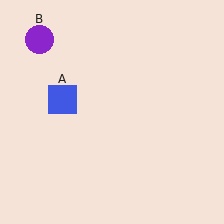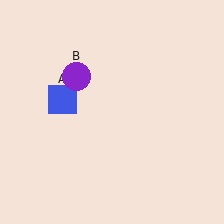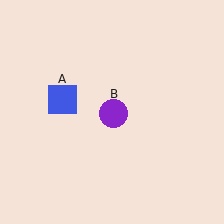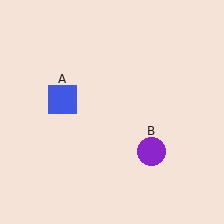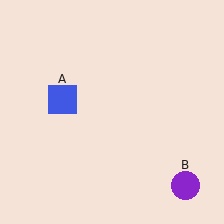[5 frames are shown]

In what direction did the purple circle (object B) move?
The purple circle (object B) moved down and to the right.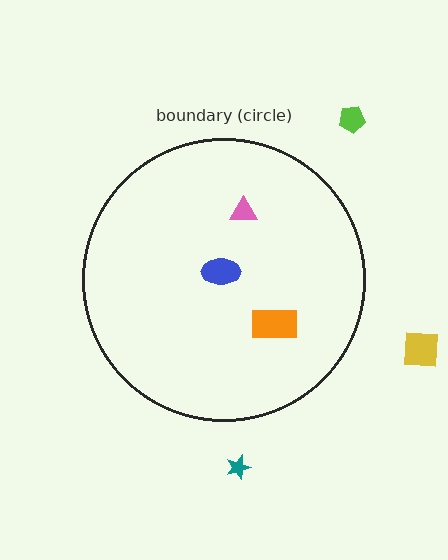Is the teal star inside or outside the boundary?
Outside.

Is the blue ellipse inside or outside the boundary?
Inside.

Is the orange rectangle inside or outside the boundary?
Inside.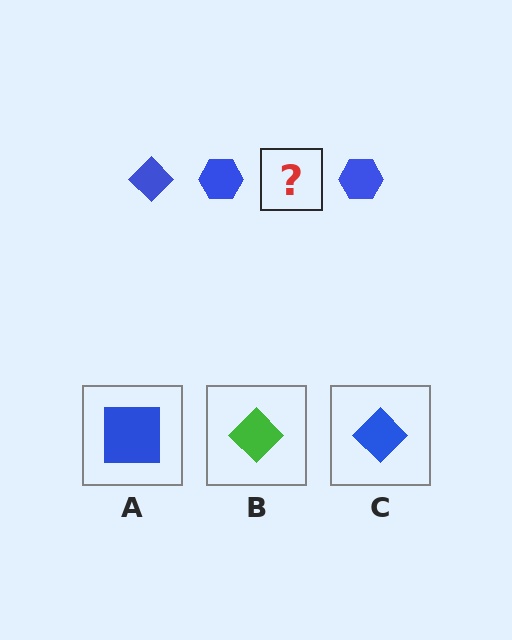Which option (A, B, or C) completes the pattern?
C.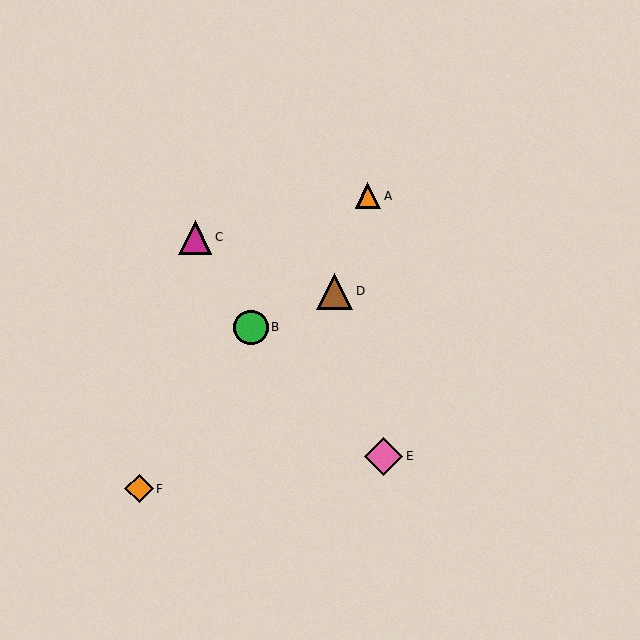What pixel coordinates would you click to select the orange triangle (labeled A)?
Click at (368, 196) to select the orange triangle A.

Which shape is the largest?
The pink diamond (labeled E) is the largest.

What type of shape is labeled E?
Shape E is a pink diamond.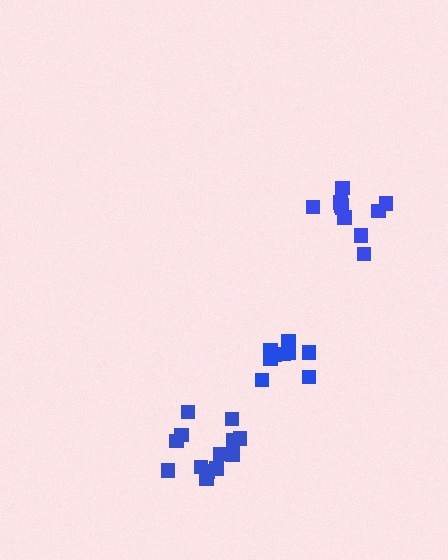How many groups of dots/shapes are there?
There are 3 groups.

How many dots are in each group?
Group 1: 13 dots, Group 2: 10 dots, Group 3: 9 dots (32 total).